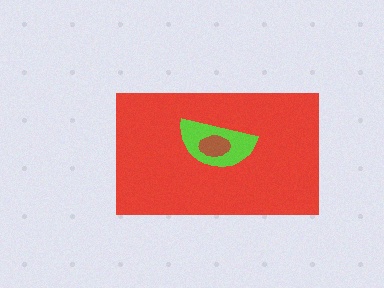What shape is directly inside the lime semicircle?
The brown ellipse.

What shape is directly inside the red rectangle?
The lime semicircle.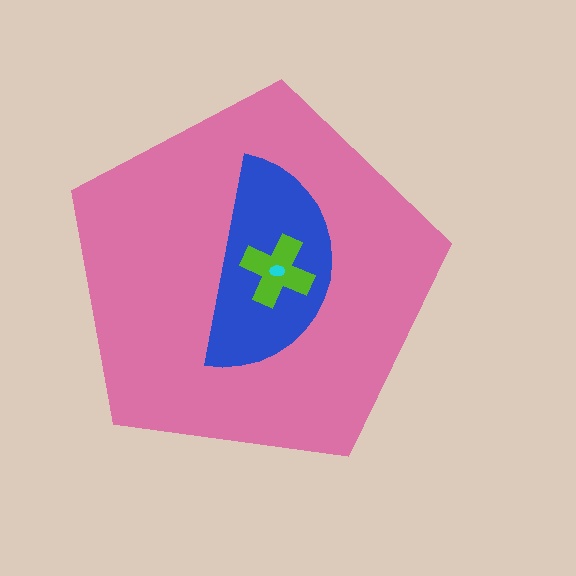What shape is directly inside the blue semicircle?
The lime cross.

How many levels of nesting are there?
4.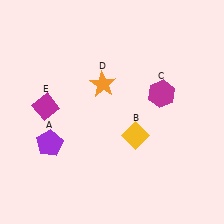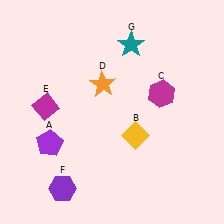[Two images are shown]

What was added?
A purple hexagon (F), a teal star (G) were added in Image 2.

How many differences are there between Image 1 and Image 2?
There are 2 differences between the two images.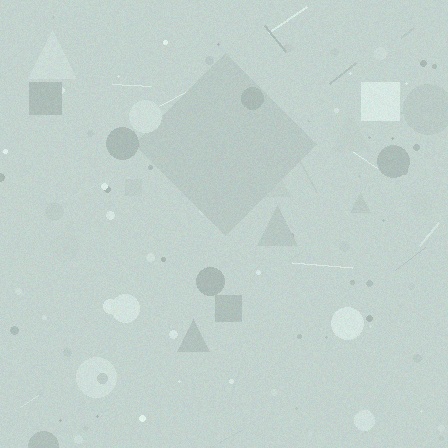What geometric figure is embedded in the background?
A diamond is embedded in the background.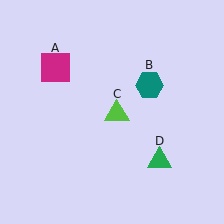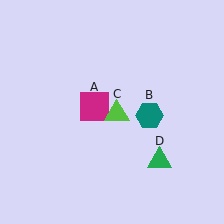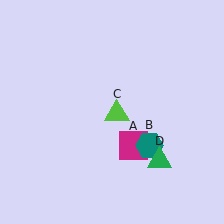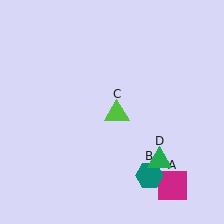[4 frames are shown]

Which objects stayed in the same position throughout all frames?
Lime triangle (object C) and green triangle (object D) remained stationary.